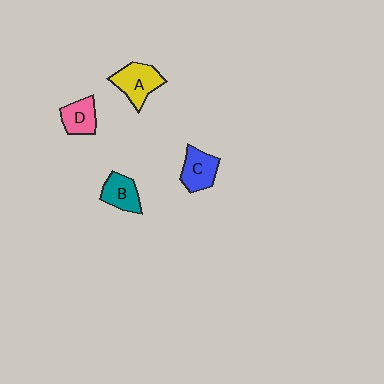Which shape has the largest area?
Shape A (yellow).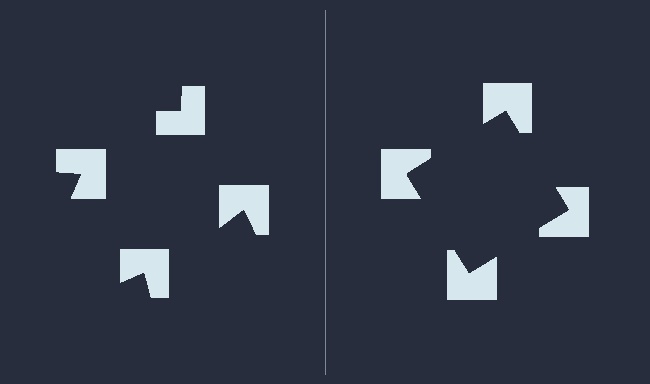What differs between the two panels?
The notched squares are positioned identically on both sides; only the wedge orientations differ. On the right they align to a square; on the left they are misaligned.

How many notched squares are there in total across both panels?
8 — 4 on each side.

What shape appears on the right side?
An illusory square.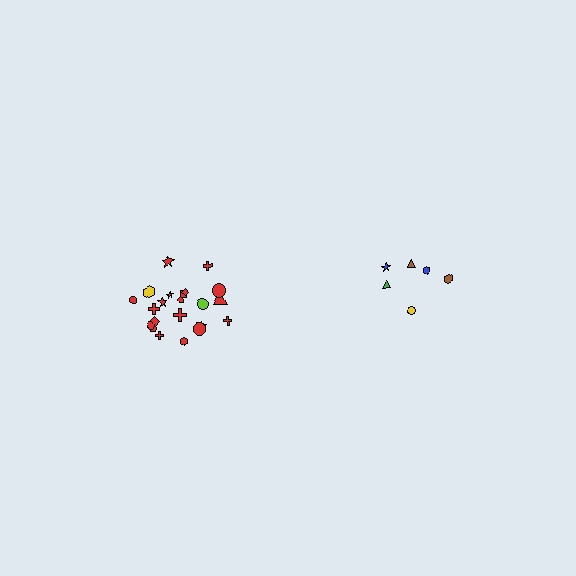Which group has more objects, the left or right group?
The left group.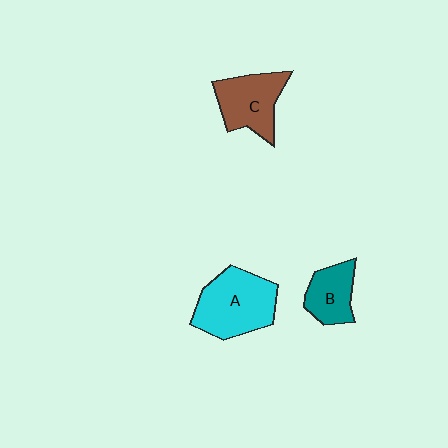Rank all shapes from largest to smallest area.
From largest to smallest: A (cyan), C (brown), B (teal).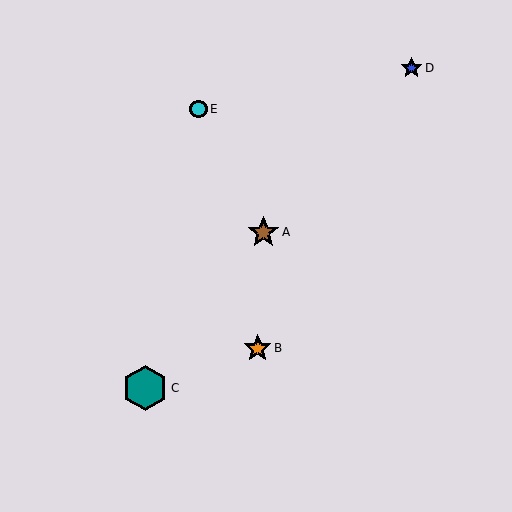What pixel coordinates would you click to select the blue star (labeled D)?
Click at (412, 68) to select the blue star D.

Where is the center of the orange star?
The center of the orange star is at (258, 348).